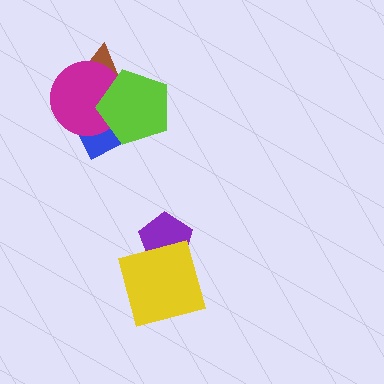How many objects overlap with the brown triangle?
3 objects overlap with the brown triangle.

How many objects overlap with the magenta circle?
3 objects overlap with the magenta circle.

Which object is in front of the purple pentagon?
The yellow square is in front of the purple pentagon.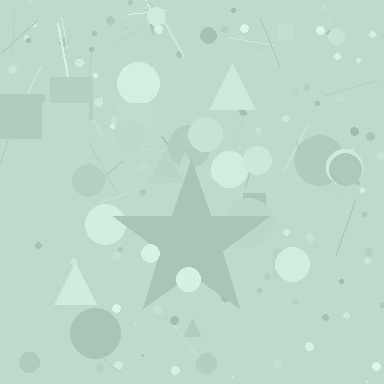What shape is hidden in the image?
A star is hidden in the image.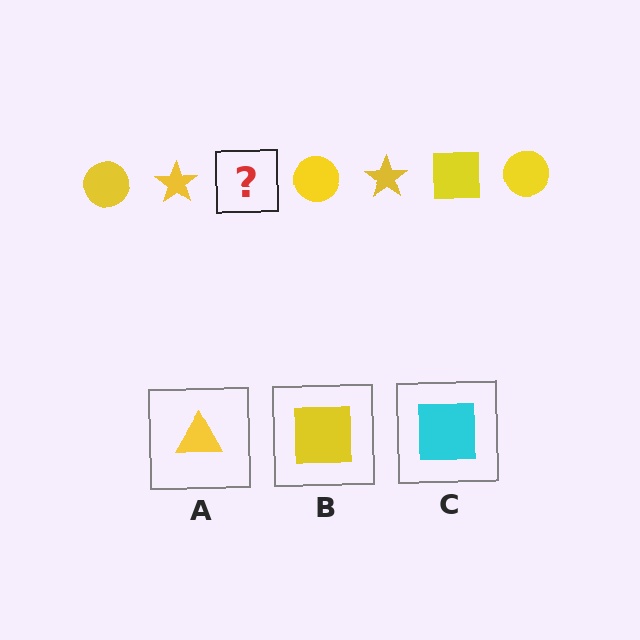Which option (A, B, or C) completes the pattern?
B.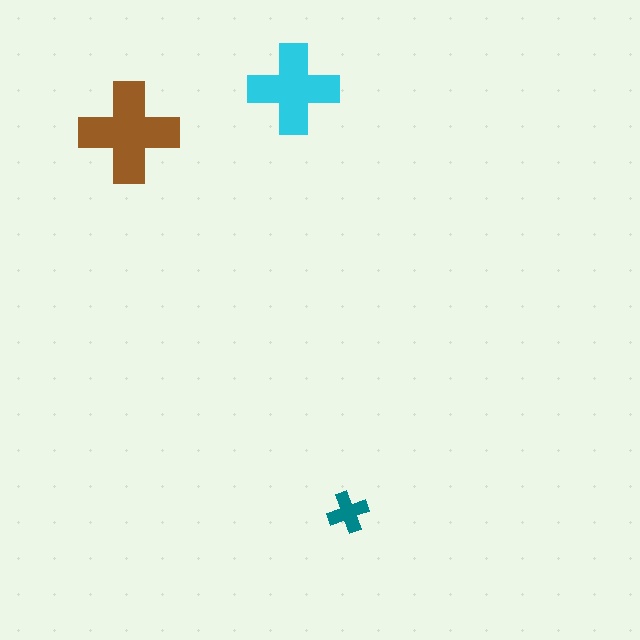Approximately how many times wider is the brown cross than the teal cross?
About 2.5 times wider.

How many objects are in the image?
There are 3 objects in the image.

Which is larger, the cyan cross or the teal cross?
The cyan one.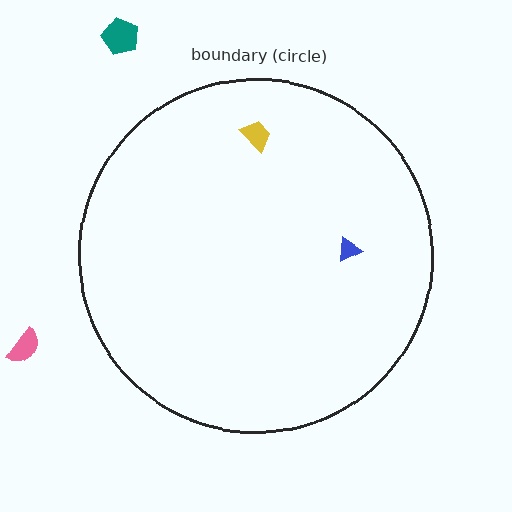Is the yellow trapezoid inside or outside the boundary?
Inside.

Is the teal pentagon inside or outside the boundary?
Outside.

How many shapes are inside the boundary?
2 inside, 2 outside.